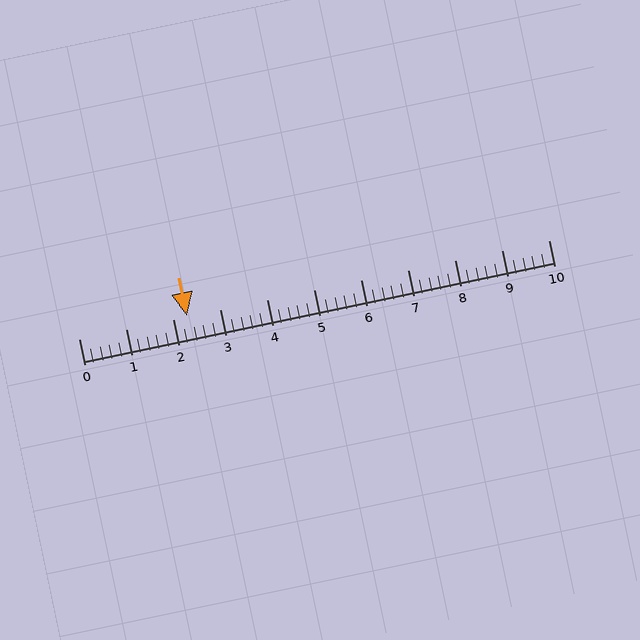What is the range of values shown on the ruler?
The ruler shows values from 0 to 10.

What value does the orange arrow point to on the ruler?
The orange arrow points to approximately 2.3.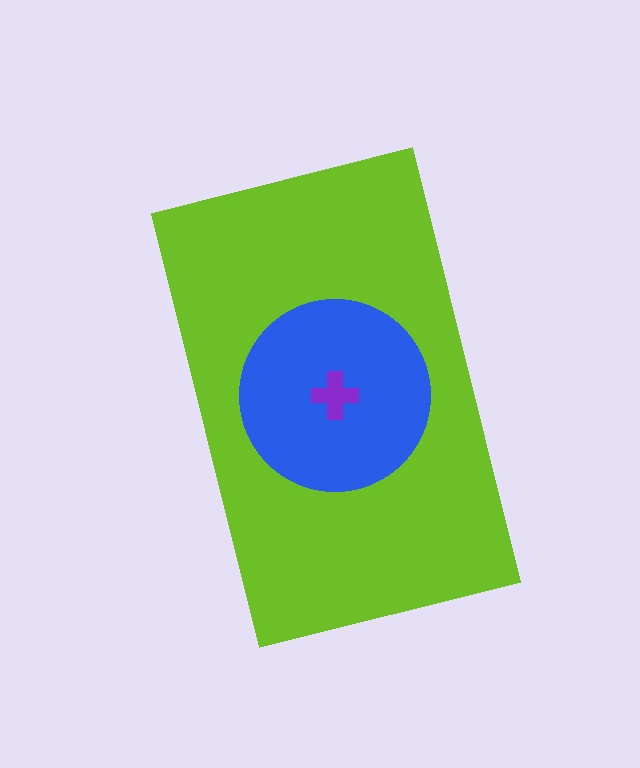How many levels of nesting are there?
3.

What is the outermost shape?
The lime rectangle.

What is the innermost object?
The purple cross.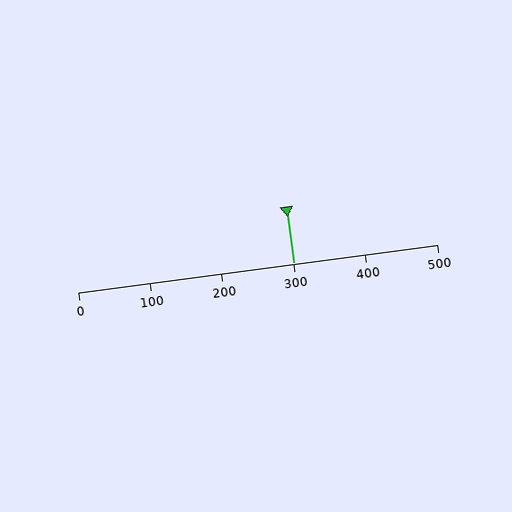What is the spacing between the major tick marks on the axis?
The major ticks are spaced 100 apart.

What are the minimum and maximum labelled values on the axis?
The axis runs from 0 to 500.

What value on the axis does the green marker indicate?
The marker indicates approximately 300.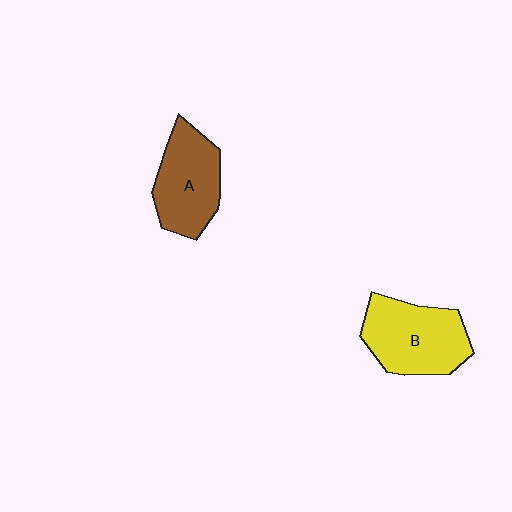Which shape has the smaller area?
Shape A (brown).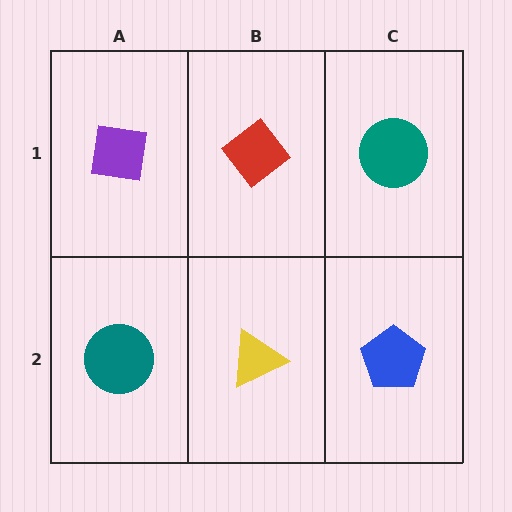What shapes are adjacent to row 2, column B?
A red diamond (row 1, column B), a teal circle (row 2, column A), a blue pentagon (row 2, column C).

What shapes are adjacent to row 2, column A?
A purple square (row 1, column A), a yellow triangle (row 2, column B).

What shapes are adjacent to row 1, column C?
A blue pentagon (row 2, column C), a red diamond (row 1, column B).